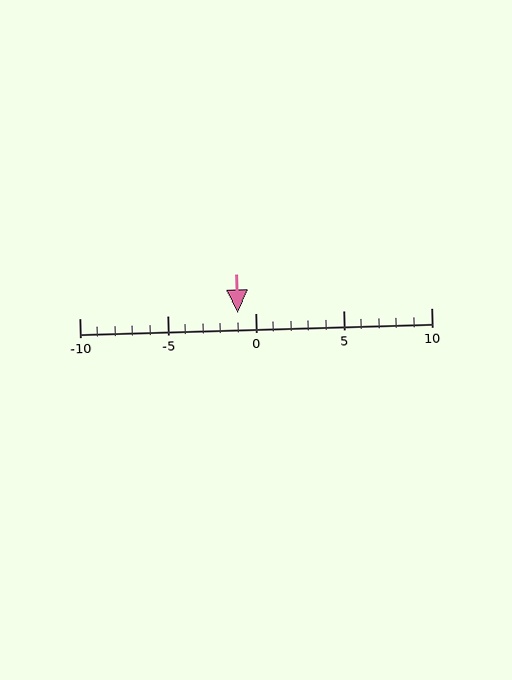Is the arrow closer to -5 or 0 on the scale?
The arrow is closer to 0.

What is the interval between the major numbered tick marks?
The major tick marks are spaced 5 units apart.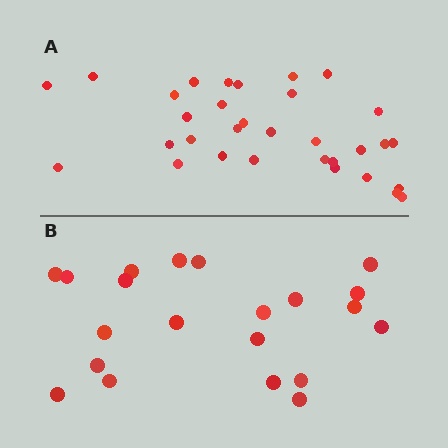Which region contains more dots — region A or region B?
Region A (the top region) has more dots.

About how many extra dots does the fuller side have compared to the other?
Region A has roughly 12 or so more dots than region B.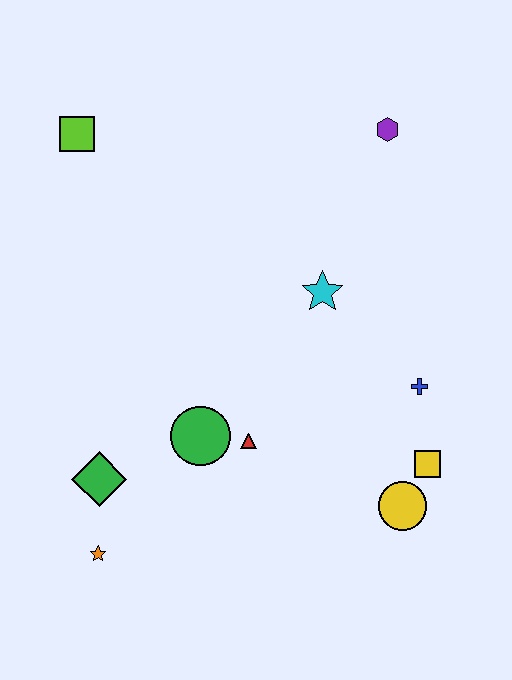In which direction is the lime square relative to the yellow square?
The lime square is to the left of the yellow square.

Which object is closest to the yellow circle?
The yellow square is closest to the yellow circle.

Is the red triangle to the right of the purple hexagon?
No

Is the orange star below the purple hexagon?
Yes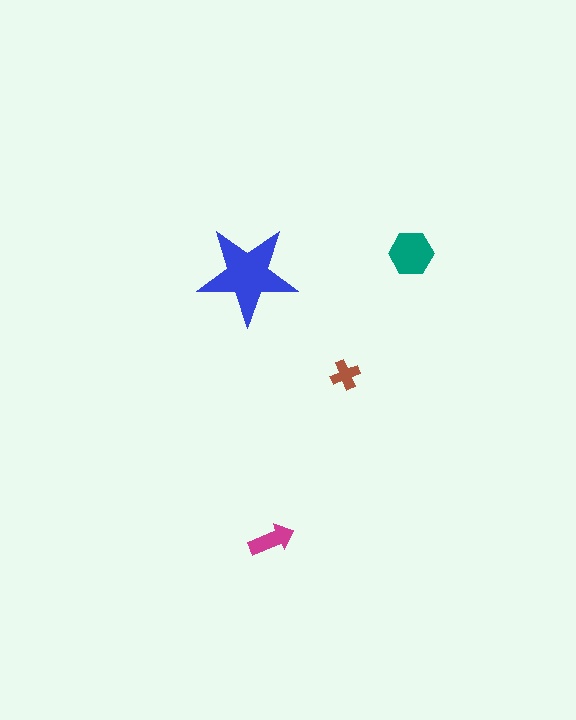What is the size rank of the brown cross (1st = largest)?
4th.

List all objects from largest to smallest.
The blue star, the teal hexagon, the magenta arrow, the brown cross.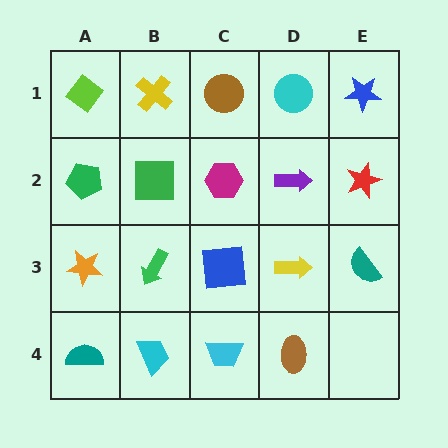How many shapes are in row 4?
4 shapes.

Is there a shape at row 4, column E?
No, that cell is empty.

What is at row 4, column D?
A brown ellipse.